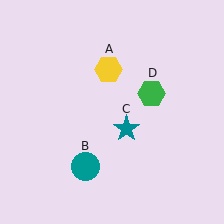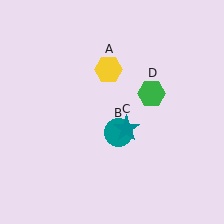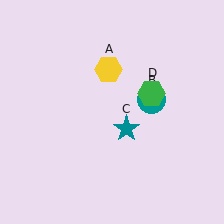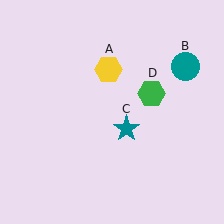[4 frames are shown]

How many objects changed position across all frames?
1 object changed position: teal circle (object B).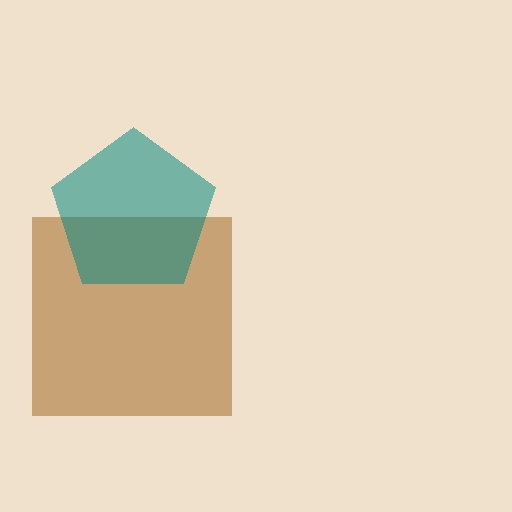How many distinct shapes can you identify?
There are 2 distinct shapes: a brown square, a teal pentagon.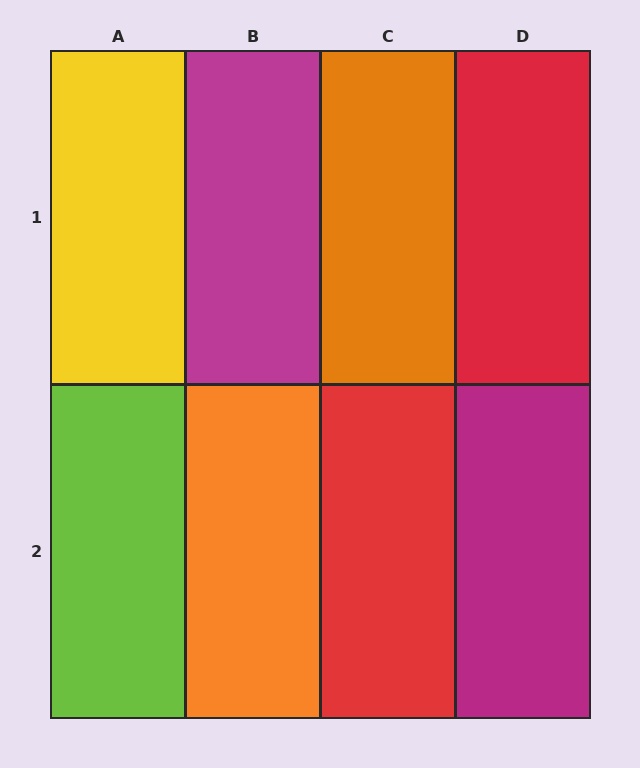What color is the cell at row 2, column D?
Magenta.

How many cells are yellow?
1 cell is yellow.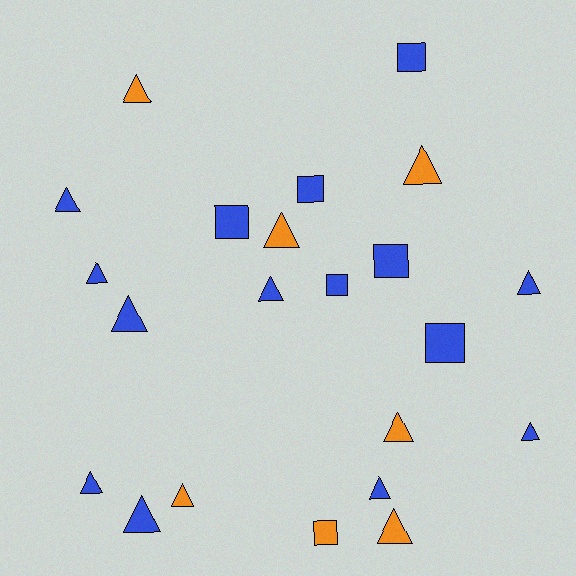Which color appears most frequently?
Blue, with 15 objects.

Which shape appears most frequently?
Triangle, with 15 objects.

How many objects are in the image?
There are 22 objects.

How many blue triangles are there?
There are 9 blue triangles.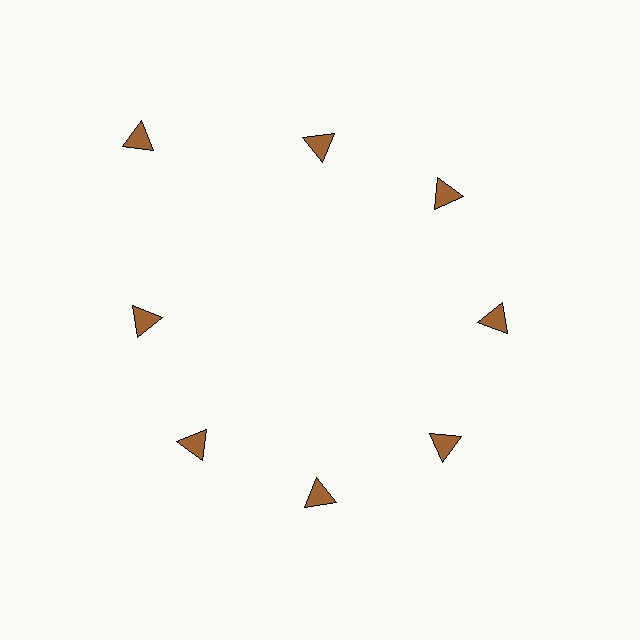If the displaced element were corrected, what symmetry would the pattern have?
It would have 8-fold rotational symmetry — the pattern would map onto itself every 45 degrees.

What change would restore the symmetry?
The symmetry would be restored by moving it inward, back onto the ring so that all 8 triangles sit at equal angles and equal distance from the center.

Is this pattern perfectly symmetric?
No. The 8 brown triangles are arranged in a ring, but one element near the 10 o'clock position is pushed outward from the center, breaking the 8-fold rotational symmetry.